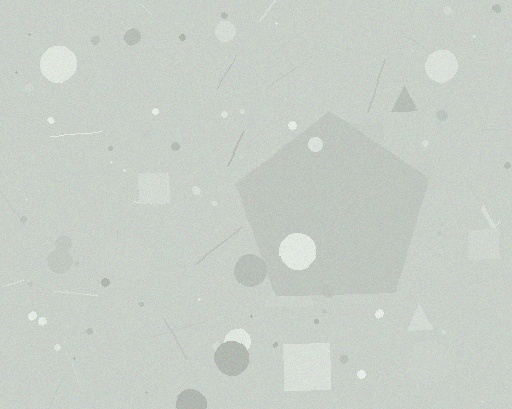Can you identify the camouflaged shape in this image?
The camouflaged shape is a pentagon.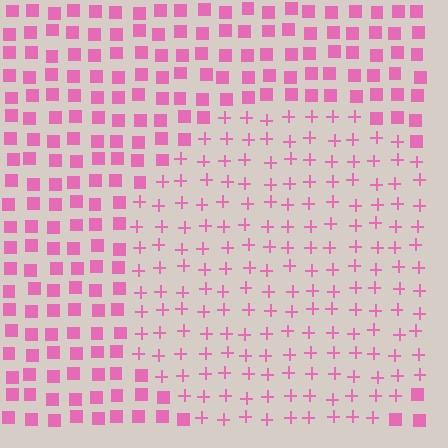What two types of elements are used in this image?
The image uses plus signs inside the circle region and squares outside it.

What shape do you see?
I see a circle.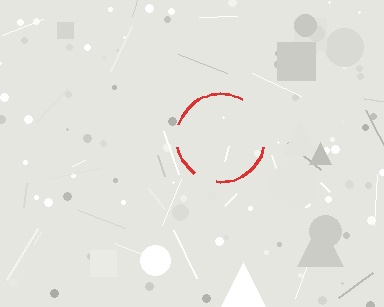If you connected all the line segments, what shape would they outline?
They would outline a circle.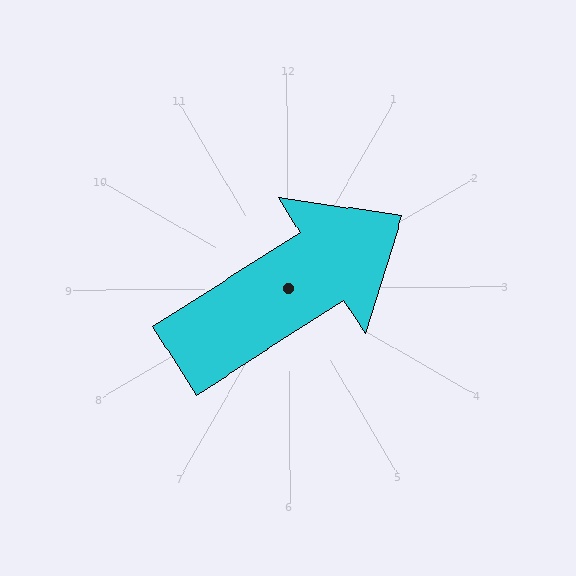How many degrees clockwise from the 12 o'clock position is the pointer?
Approximately 58 degrees.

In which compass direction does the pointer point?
Northeast.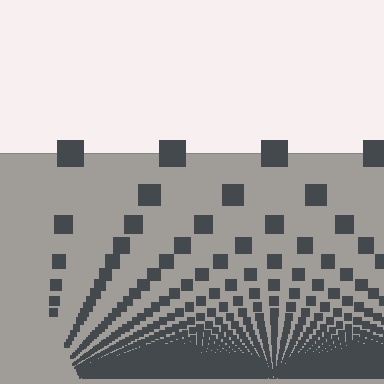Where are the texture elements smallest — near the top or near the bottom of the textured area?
Near the bottom.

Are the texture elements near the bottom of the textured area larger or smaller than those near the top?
Smaller. The gradient is inverted — elements near the bottom are smaller and denser.